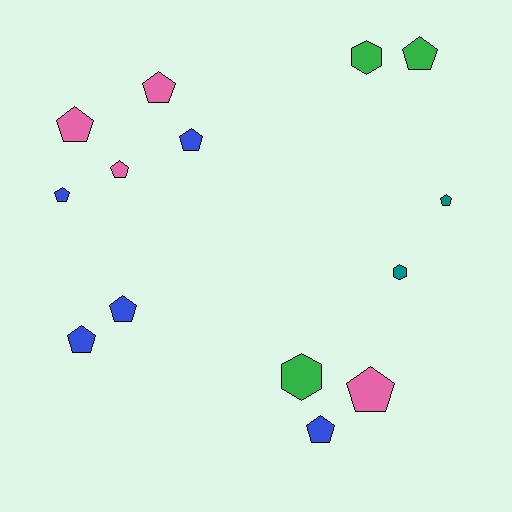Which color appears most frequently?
Blue, with 5 objects.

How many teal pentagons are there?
There is 1 teal pentagon.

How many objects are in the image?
There are 14 objects.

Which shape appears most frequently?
Pentagon, with 11 objects.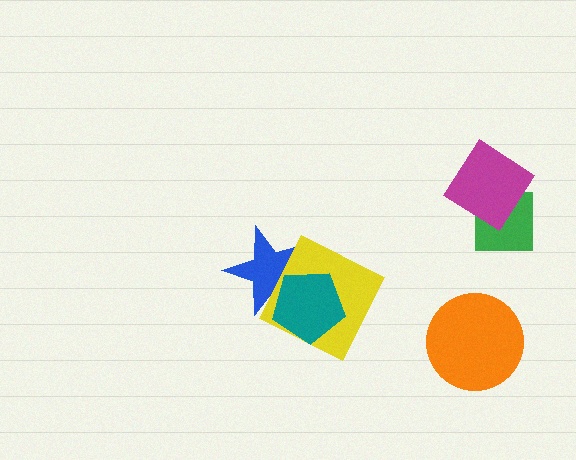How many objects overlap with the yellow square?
2 objects overlap with the yellow square.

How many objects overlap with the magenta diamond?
1 object overlaps with the magenta diamond.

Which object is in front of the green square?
The magenta diamond is in front of the green square.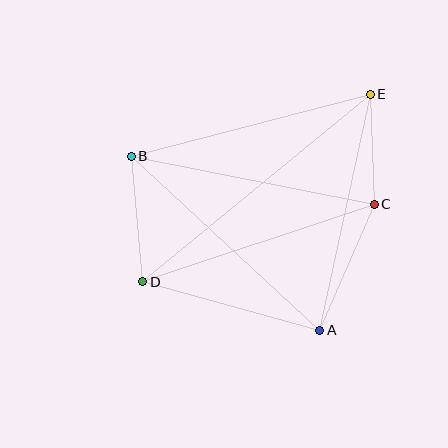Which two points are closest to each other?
Points C and E are closest to each other.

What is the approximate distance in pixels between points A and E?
The distance between A and E is approximately 242 pixels.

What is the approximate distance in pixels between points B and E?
The distance between B and E is approximately 247 pixels.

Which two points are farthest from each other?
Points D and E are farthest from each other.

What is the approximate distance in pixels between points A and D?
The distance between A and D is approximately 184 pixels.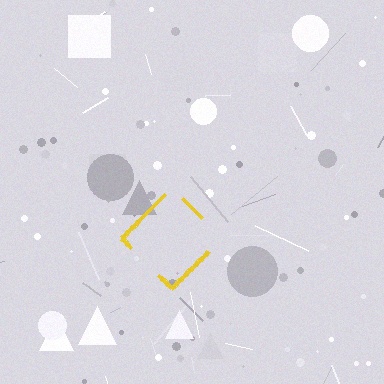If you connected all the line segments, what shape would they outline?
They would outline a diamond.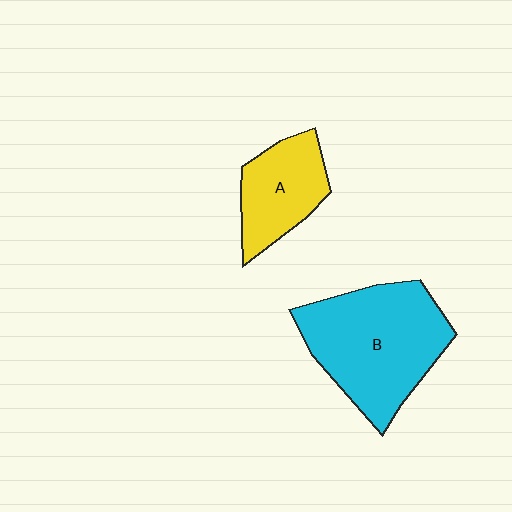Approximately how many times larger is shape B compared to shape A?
Approximately 1.9 times.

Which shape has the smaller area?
Shape A (yellow).